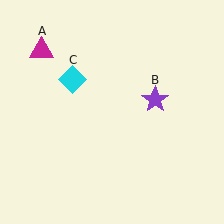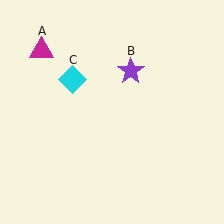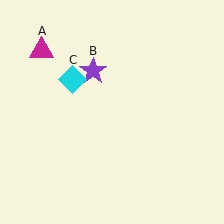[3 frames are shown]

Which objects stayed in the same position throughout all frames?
Magenta triangle (object A) and cyan diamond (object C) remained stationary.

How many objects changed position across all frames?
1 object changed position: purple star (object B).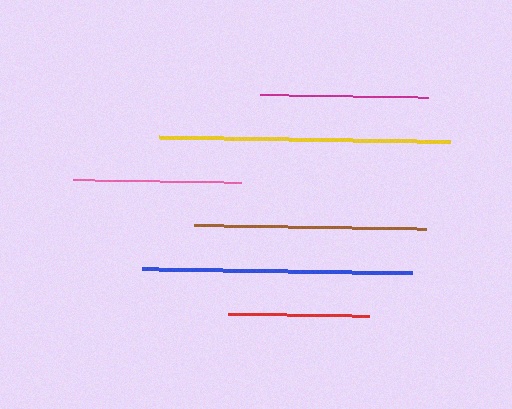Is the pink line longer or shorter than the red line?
The pink line is longer than the red line.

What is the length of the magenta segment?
The magenta segment is approximately 168 pixels long.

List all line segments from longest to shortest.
From longest to shortest: yellow, blue, brown, pink, magenta, red.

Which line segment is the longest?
The yellow line is the longest at approximately 291 pixels.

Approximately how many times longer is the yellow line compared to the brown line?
The yellow line is approximately 1.3 times the length of the brown line.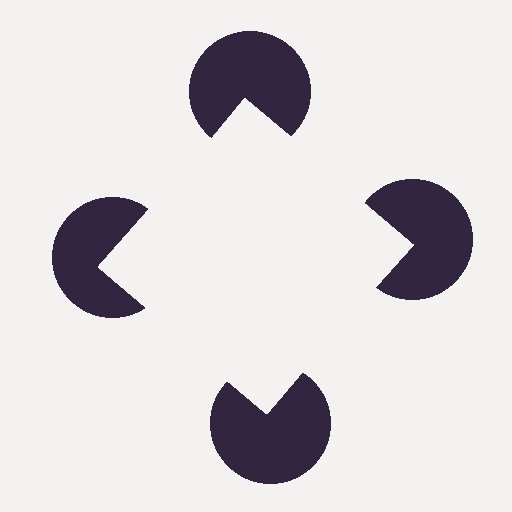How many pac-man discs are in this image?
There are 4 — one at each vertex of the illusory square.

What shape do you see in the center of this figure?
An illusory square — its edges are inferred from the aligned wedge cuts in the pac-man discs, not physically drawn.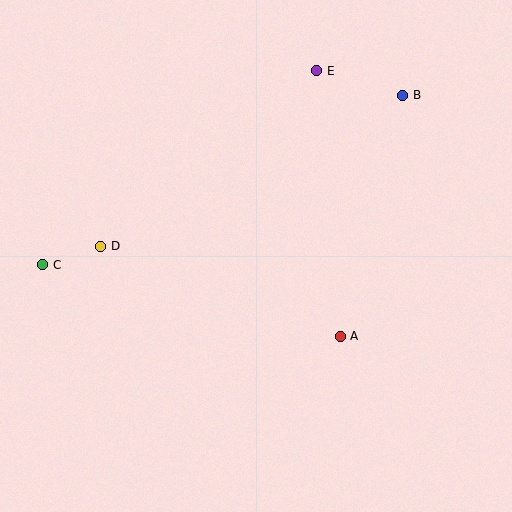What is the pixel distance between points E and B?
The distance between E and B is 89 pixels.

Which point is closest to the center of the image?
Point A at (340, 336) is closest to the center.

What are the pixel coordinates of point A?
Point A is at (340, 336).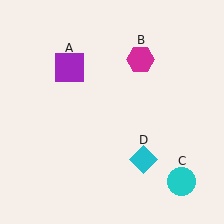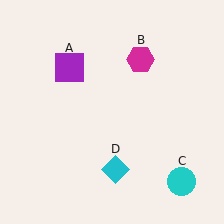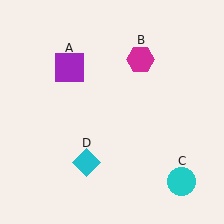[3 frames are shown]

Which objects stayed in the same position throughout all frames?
Purple square (object A) and magenta hexagon (object B) and cyan circle (object C) remained stationary.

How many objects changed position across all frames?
1 object changed position: cyan diamond (object D).